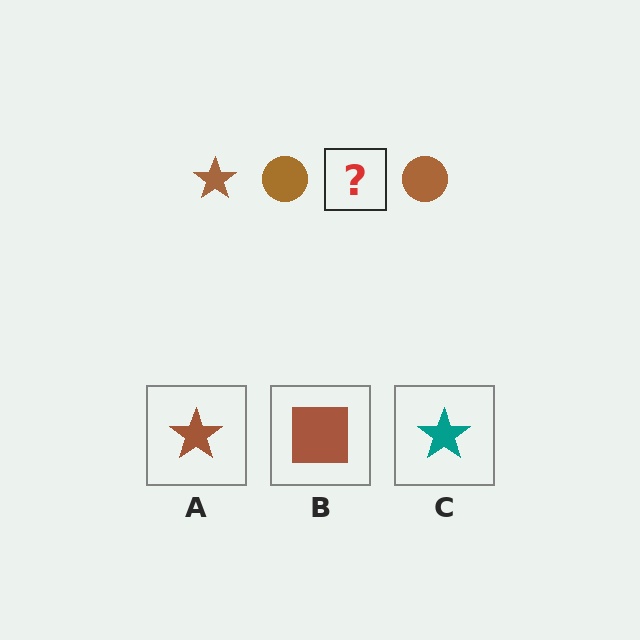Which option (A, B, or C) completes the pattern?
A.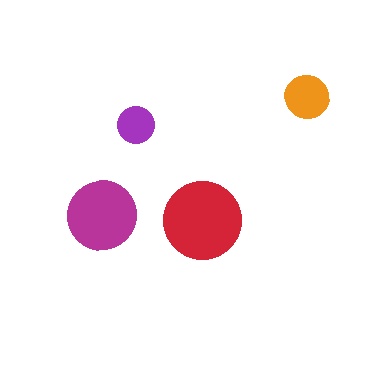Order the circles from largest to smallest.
the red one, the magenta one, the orange one, the purple one.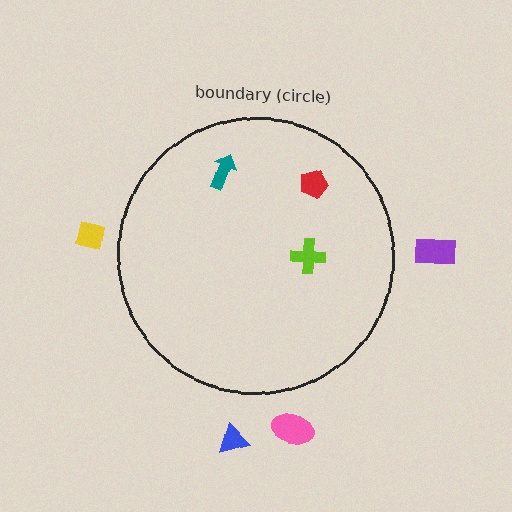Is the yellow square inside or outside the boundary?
Outside.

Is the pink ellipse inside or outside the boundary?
Outside.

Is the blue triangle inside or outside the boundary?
Outside.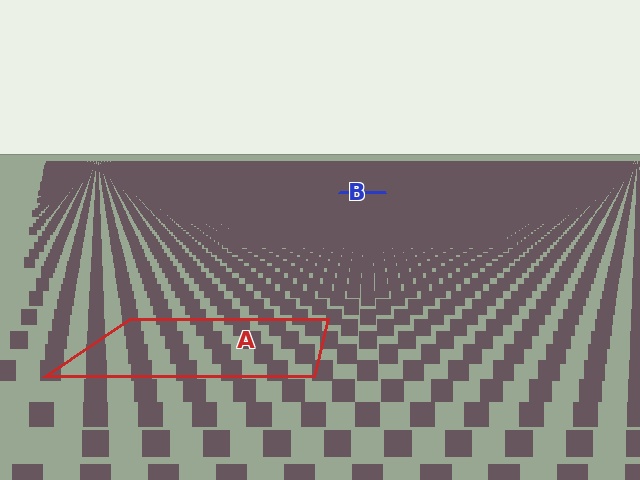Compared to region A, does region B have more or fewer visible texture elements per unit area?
Region B has more texture elements per unit area — they are packed more densely because it is farther away.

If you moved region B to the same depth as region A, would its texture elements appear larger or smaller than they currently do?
They would appear larger. At a closer depth, the same texture elements are projected at a bigger on-screen size.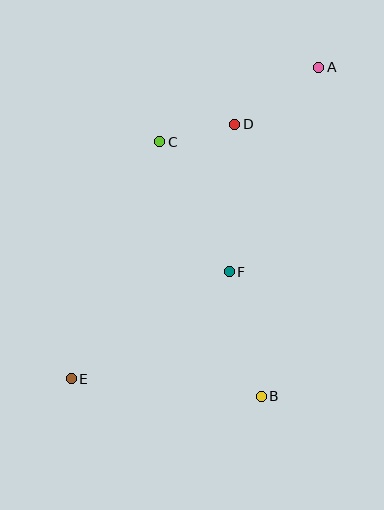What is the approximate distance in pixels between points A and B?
The distance between A and B is approximately 334 pixels.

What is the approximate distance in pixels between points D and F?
The distance between D and F is approximately 148 pixels.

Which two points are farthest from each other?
Points A and E are farthest from each other.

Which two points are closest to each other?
Points C and D are closest to each other.